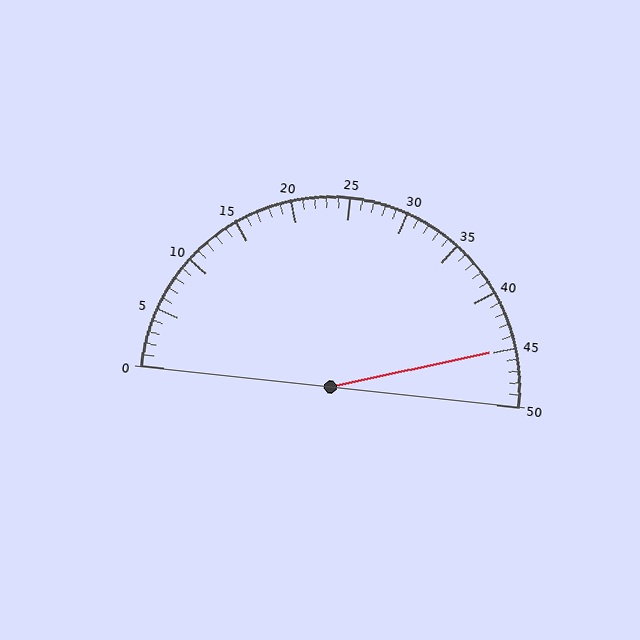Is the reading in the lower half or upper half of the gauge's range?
The reading is in the upper half of the range (0 to 50).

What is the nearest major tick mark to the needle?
The nearest major tick mark is 45.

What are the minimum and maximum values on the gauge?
The gauge ranges from 0 to 50.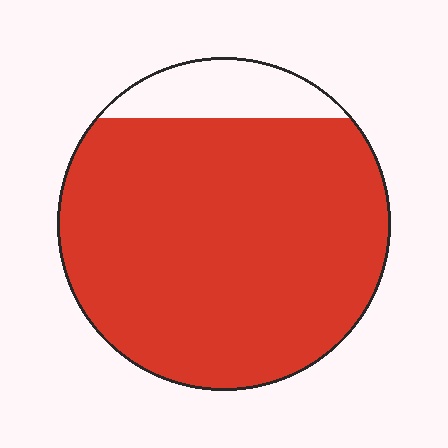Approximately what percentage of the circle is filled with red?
Approximately 90%.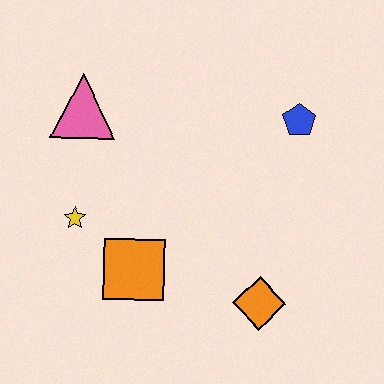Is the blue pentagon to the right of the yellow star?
Yes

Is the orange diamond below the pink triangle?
Yes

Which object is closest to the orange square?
The yellow star is closest to the orange square.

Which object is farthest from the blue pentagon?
The yellow star is farthest from the blue pentagon.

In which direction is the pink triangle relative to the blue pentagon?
The pink triangle is to the left of the blue pentagon.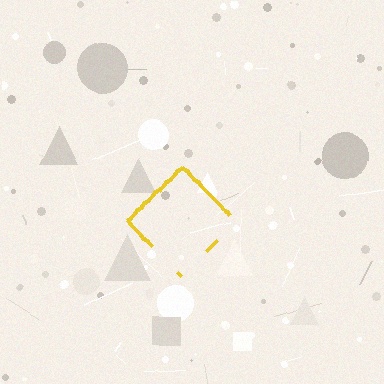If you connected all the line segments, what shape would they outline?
They would outline a diamond.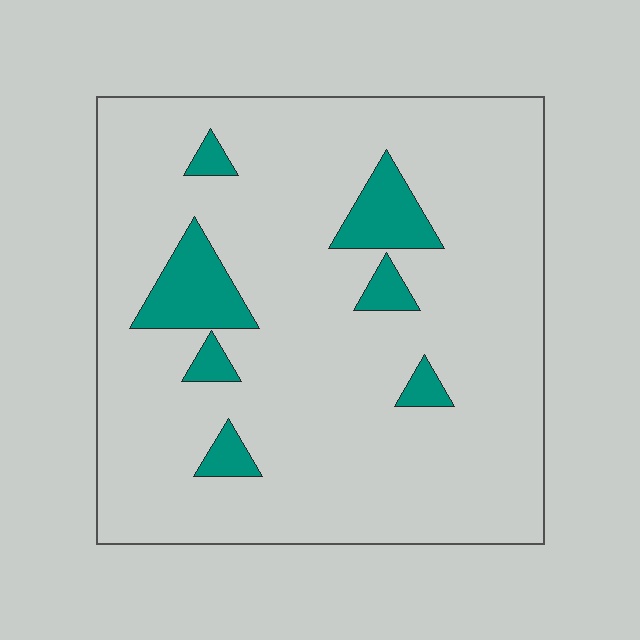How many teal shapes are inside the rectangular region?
7.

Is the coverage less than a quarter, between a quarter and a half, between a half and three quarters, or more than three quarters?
Less than a quarter.